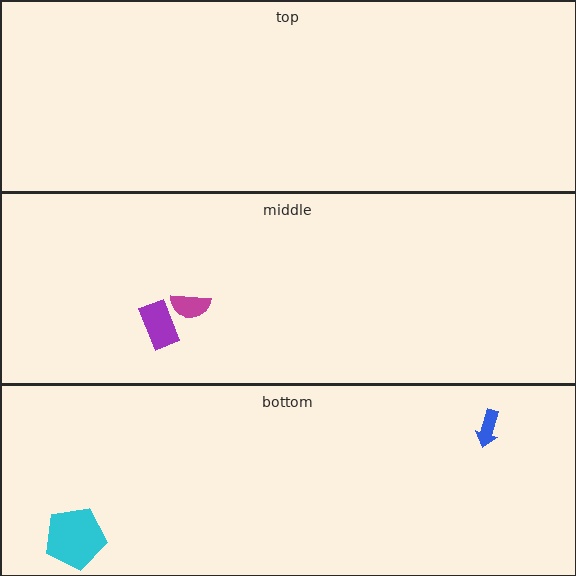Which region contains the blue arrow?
The bottom region.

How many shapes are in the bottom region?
2.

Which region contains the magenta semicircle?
The middle region.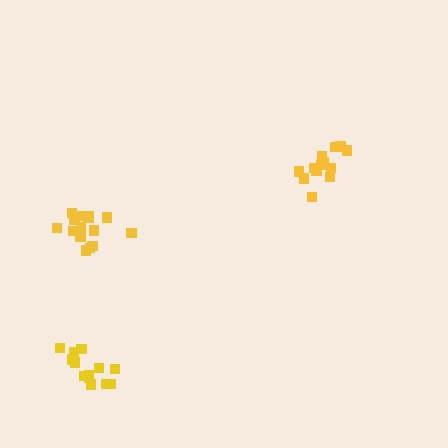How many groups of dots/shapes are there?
There are 3 groups.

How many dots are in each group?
Group 1: 15 dots, Group 2: 13 dots, Group 3: 13 dots (41 total).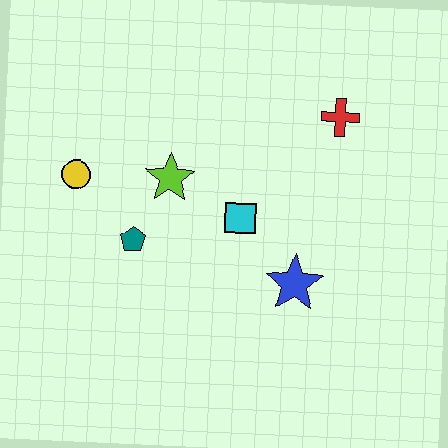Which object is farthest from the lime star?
The red cross is farthest from the lime star.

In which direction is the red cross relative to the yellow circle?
The red cross is to the right of the yellow circle.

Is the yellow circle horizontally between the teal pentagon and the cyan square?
No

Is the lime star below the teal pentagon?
No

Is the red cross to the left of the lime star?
No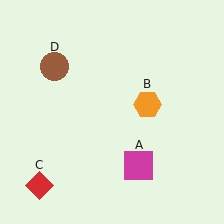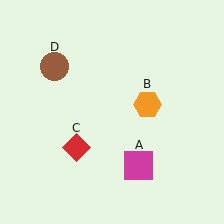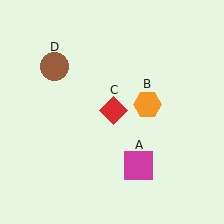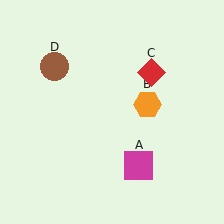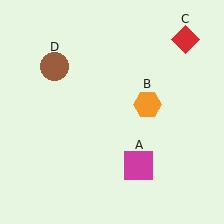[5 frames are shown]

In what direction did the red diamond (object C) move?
The red diamond (object C) moved up and to the right.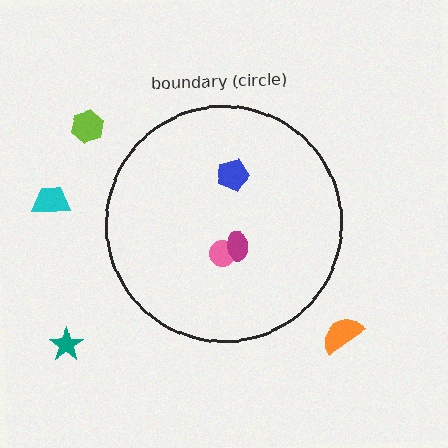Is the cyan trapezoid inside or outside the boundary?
Outside.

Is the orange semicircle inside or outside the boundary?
Outside.